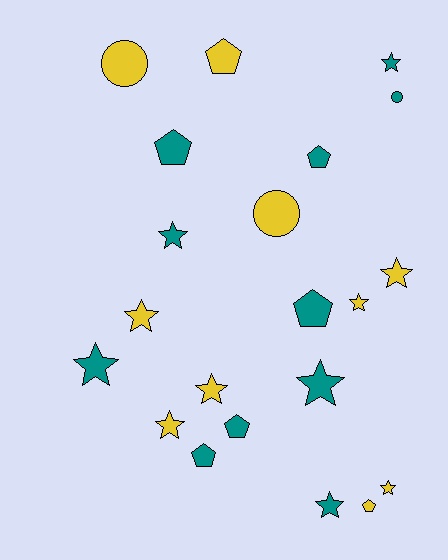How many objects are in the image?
There are 21 objects.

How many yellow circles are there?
There are 2 yellow circles.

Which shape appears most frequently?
Star, with 11 objects.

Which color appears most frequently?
Teal, with 11 objects.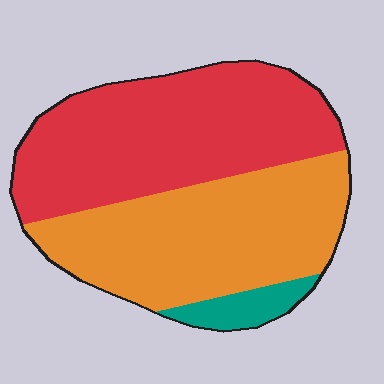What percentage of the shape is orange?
Orange covers 45% of the shape.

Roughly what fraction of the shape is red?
Red takes up between a quarter and a half of the shape.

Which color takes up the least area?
Teal, at roughly 5%.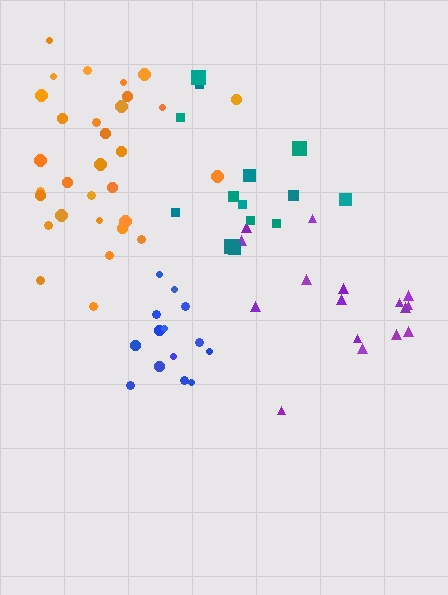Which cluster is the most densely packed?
Blue.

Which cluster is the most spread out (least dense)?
Purple.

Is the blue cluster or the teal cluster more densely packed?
Blue.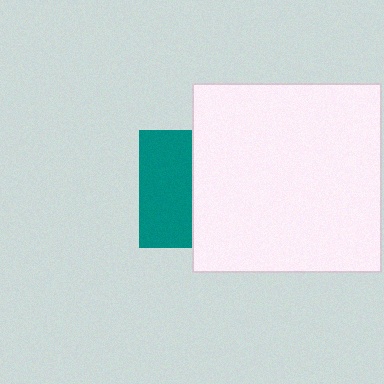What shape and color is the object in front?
The object in front is a white square.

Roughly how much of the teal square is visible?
A small part of it is visible (roughly 44%).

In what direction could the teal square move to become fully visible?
The teal square could move left. That would shift it out from behind the white square entirely.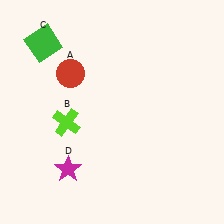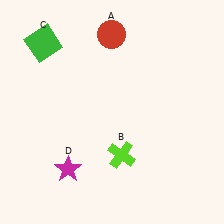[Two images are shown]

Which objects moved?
The objects that moved are: the red circle (A), the lime cross (B).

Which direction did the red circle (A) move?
The red circle (A) moved right.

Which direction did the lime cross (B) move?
The lime cross (B) moved right.